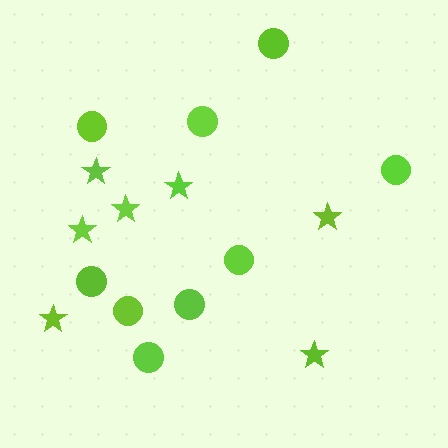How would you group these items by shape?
There are 2 groups: one group of stars (7) and one group of circles (9).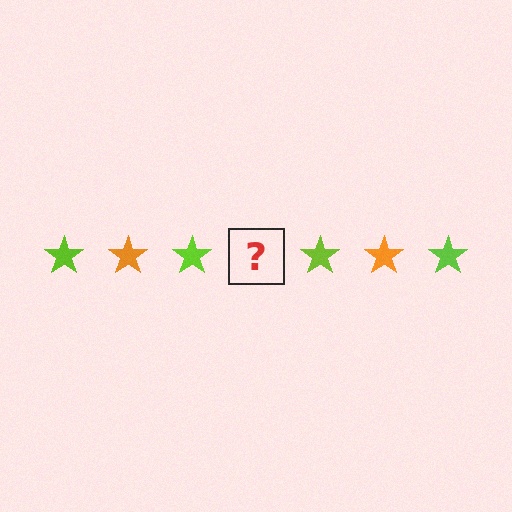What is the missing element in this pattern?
The missing element is an orange star.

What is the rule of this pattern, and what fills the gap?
The rule is that the pattern cycles through lime, orange stars. The gap should be filled with an orange star.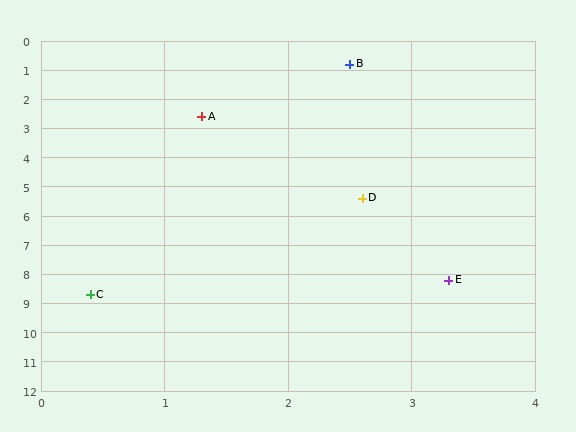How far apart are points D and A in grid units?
Points D and A are about 3.1 grid units apart.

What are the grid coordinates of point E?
Point E is at approximately (3.3, 8.2).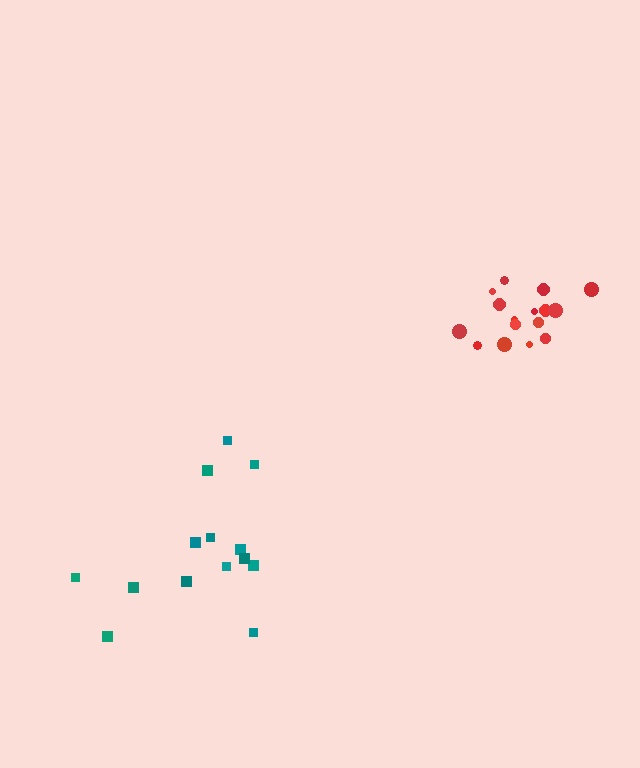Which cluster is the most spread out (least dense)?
Teal.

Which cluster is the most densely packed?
Red.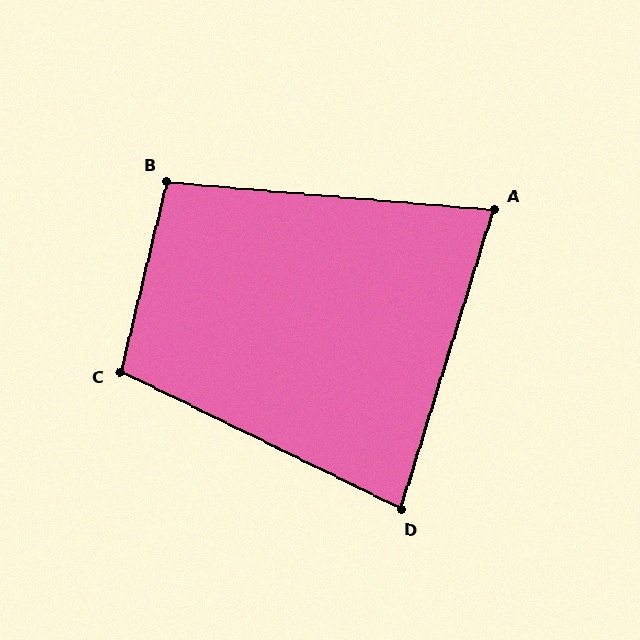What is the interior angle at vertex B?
Approximately 99 degrees (obtuse).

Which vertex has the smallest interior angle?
A, at approximately 78 degrees.